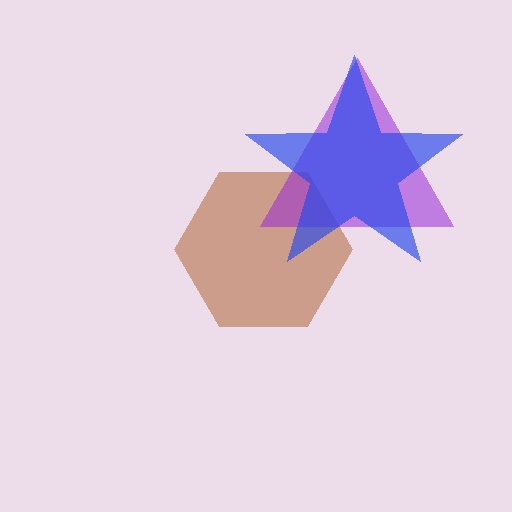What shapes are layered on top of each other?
The layered shapes are: a brown hexagon, a purple triangle, a blue star.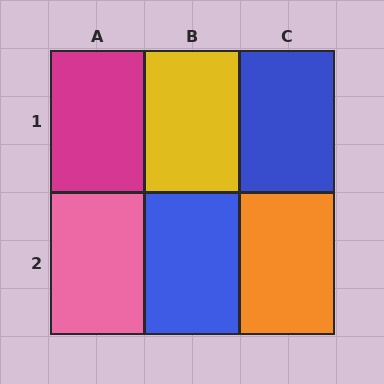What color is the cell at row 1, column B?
Yellow.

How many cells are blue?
2 cells are blue.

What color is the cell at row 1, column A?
Magenta.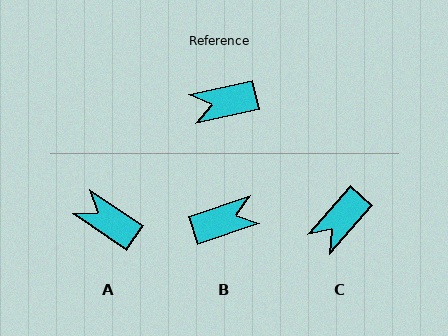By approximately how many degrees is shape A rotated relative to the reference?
Approximately 47 degrees clockwise.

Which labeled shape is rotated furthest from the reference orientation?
B, about 174 degrees away.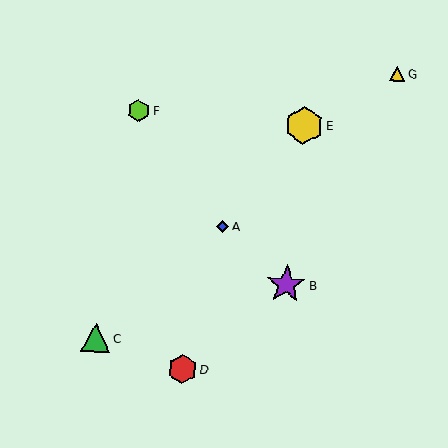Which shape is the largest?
The purple star (labeled B) is the largest.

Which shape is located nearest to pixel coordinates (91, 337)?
The green triangle (labeled C) at (96, 338) is nearest to that location.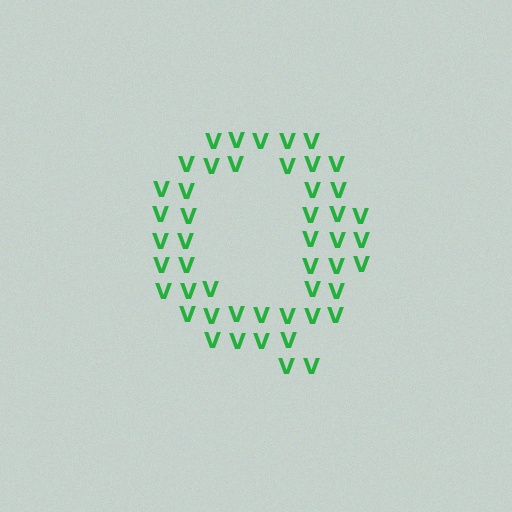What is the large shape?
The large shape is the letter Q.